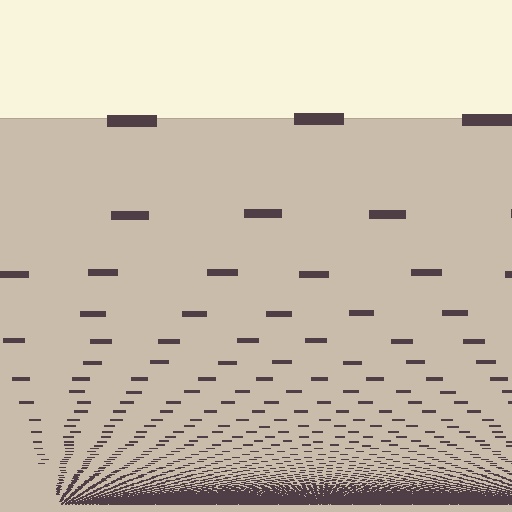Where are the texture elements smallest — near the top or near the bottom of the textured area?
Near the bottom.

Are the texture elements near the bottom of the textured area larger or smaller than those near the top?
Smaller. The gradient is inverted — elements near the bottom are smaller and denser.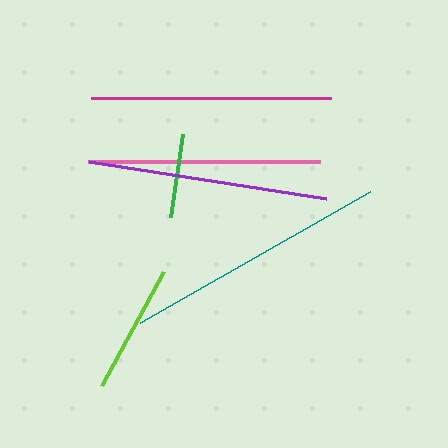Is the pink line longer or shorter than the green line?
The pink line is longer than the green line.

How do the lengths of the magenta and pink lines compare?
The magenta and pink lines are approximately the same length.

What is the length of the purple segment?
The purple segment is approximately 241 pixels long.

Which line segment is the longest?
The teal line is the longest at approximately 265 pixels.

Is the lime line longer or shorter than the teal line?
The teal line is longer than the lime line.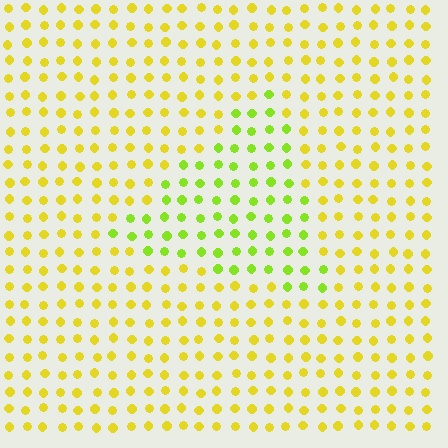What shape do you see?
I see a triangle.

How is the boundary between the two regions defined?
The boundary is defined purely by a slight shift in hue (about 34 degrees). Spacing, size, and orientation are identical on both sides.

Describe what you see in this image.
The image is filled with small yellow elements in a uniform arrangement. A triangle-shaped region is visible where the elements are tinted to a slightly different hue, forming a subtle color boundary.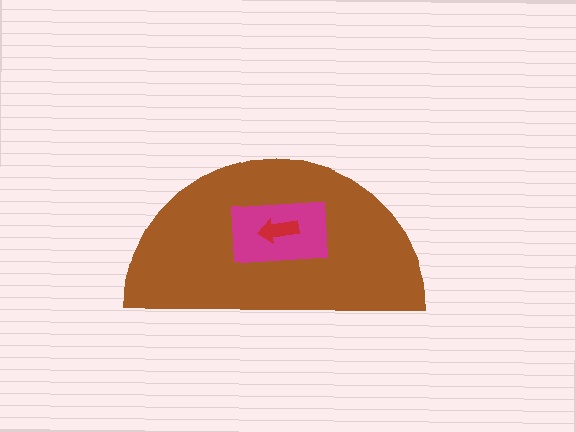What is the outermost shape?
The brown semicircle.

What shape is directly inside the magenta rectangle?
The red arrow.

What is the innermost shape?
The red arrow.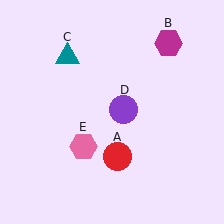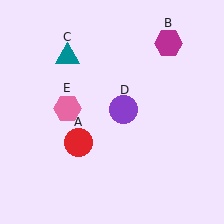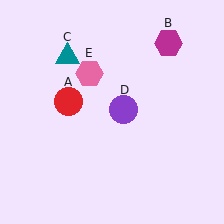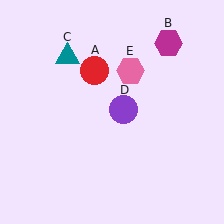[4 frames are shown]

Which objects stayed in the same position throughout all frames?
Magenta hexagon (object B) and teal triangle (object C) and purple circle (object D) remained stationary.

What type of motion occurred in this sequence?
The red circle (object A), pink hexagon (object E) rotated clockwise around the center of the scene.